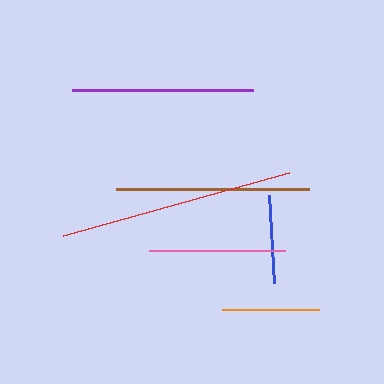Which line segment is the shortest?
The blue line is the shortest at approximately 88 pixels.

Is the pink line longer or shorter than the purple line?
The purple line is longer than the pink line.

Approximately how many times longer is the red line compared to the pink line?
The red line is approximately 1.7 times the length of the pink line.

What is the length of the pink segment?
The pink segment is approximately 136 pixels long.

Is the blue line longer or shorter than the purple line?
The purple line is longer than the blue line.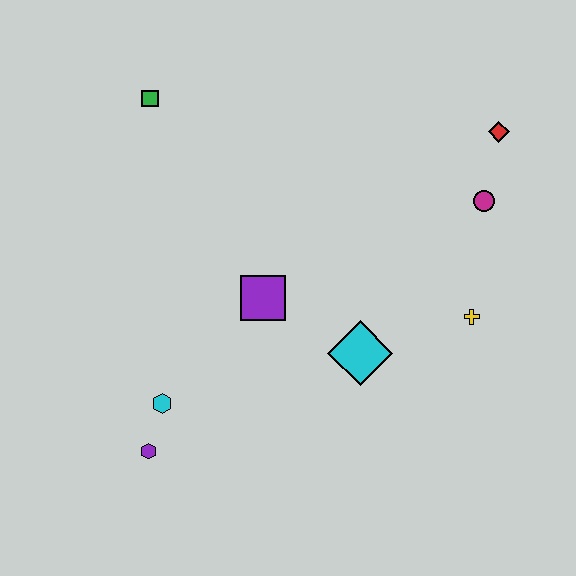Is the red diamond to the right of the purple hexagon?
Yes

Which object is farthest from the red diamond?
The purple hexagon is farthest from the red diamond.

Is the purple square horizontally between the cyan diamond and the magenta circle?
No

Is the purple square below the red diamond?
Yes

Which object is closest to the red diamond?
The magenta circle is closest to the red diamond.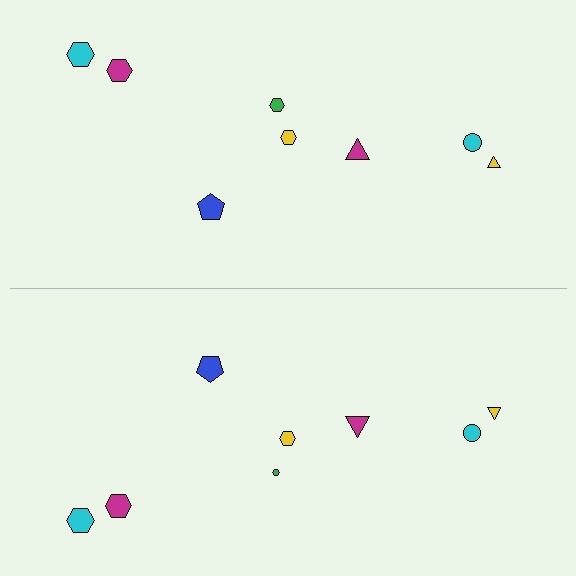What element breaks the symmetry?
The green hexagon on the bottom side has a different size than its mirror counterpart.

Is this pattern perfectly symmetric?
No, the pattern is not perfectly symmetric. The green hexagon on the bottom side has a different size than its mirror counterpart.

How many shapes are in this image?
There are 16 shapes in this image.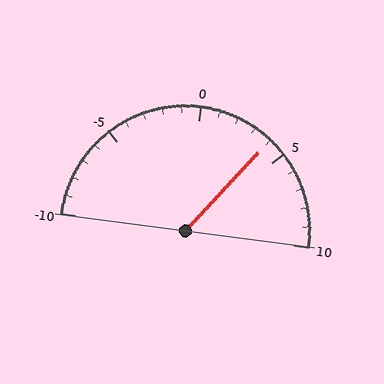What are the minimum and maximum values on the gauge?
The gauge ranges from -10 to 10.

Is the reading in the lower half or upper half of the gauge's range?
The reading is in the upper half of the range (-10 to 10).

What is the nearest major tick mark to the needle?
The nearest major tick mark is 5.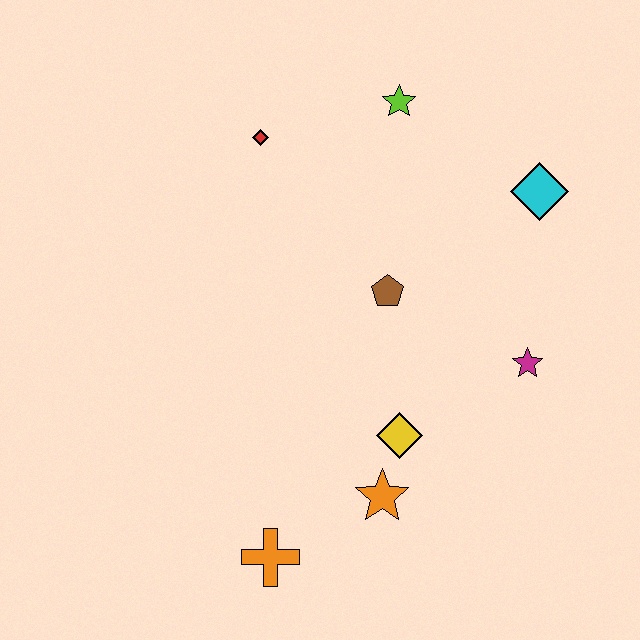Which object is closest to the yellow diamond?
The orange star is closest to the yellow diamond.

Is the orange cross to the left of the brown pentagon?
Yes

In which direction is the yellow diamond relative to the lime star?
The yellow diamond is below the lime star.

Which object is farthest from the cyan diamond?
The orange cross is farthest from the cyan diamond.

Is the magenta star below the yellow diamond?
No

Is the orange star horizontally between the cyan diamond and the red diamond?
Yes